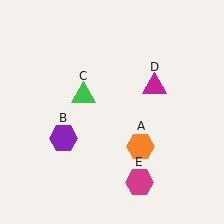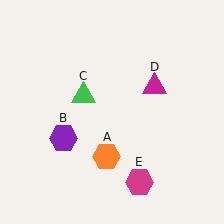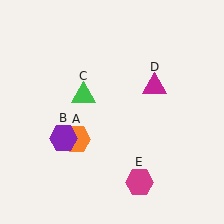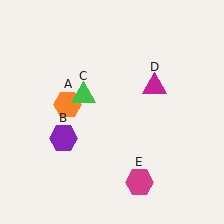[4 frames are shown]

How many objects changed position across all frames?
1 object changed position: orange hexagon (object A).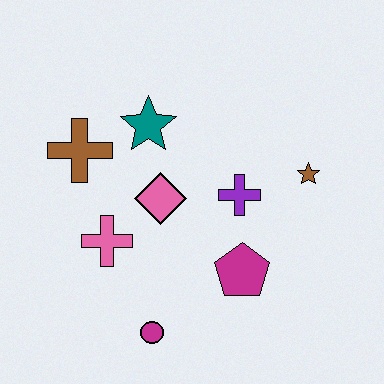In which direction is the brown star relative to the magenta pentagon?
The brown star is above the magenta pentagon.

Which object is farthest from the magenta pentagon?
The brown cross is farthest from the magenta pentagon.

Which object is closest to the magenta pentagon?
The purple cross is closest to the magenta pentagon.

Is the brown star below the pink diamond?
No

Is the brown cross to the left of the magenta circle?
Yes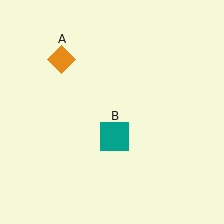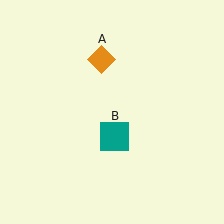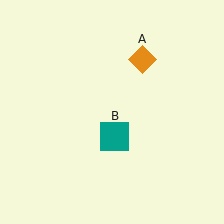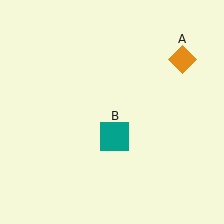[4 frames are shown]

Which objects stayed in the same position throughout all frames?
Teal square (object B) remained stationary.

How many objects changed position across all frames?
1 object changed position: orange diamond (object A).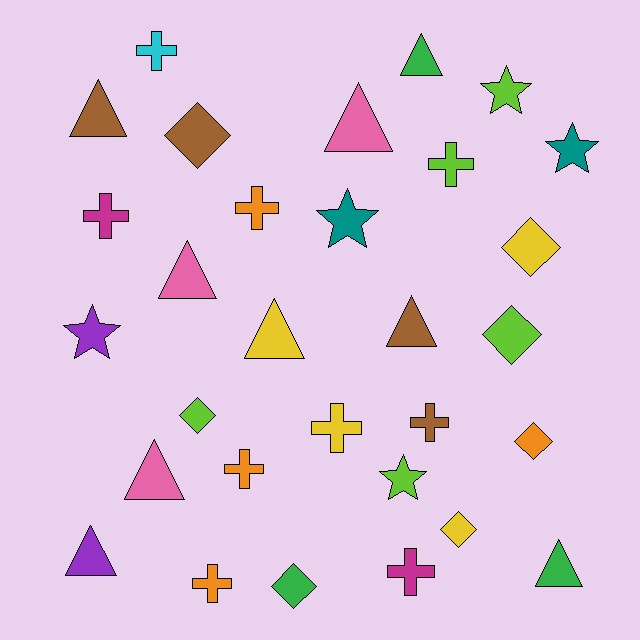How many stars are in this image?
There are 5 stars.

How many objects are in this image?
There are 30 objects.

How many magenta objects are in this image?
There are 2 magenta objects.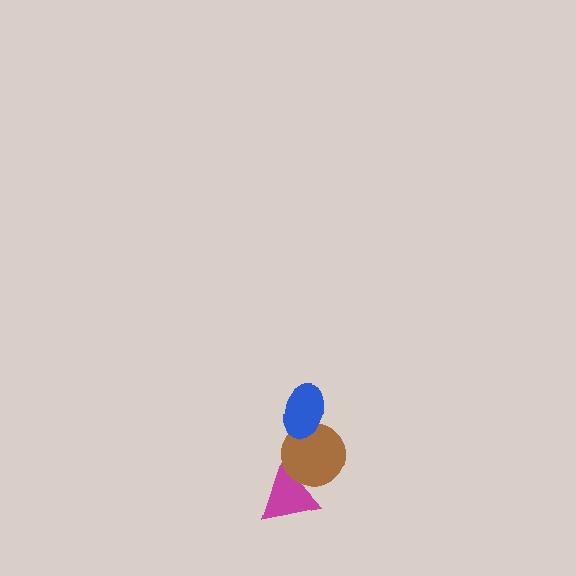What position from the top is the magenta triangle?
The magenta triangle is 3rd from the top.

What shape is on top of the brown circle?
The blue ellipse is on top of the brown circle.